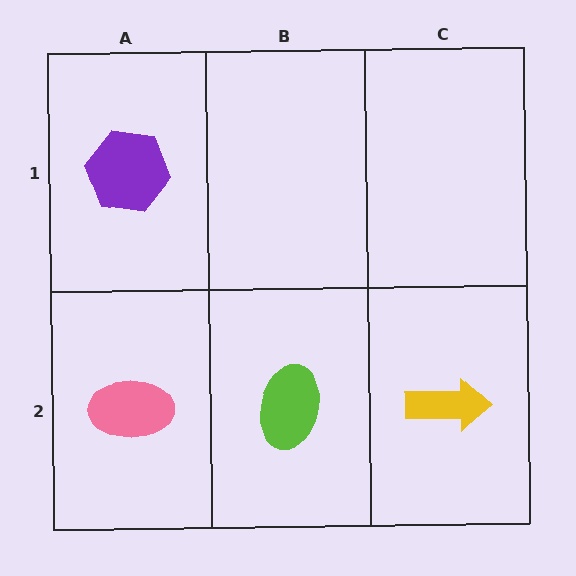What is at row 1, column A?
A purple hexagon.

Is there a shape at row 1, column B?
No, that cell is empty.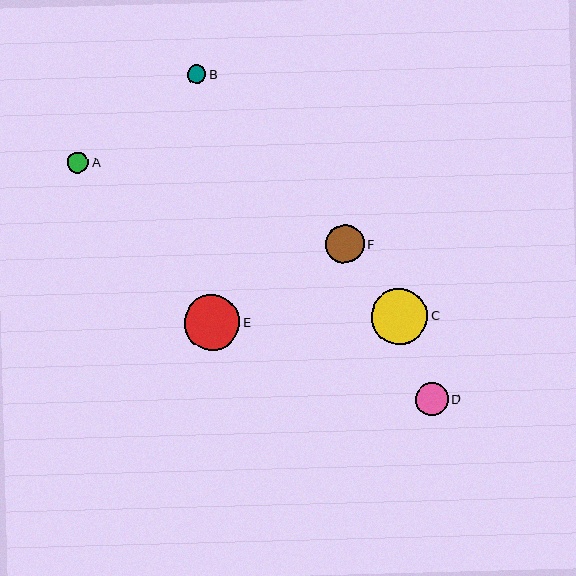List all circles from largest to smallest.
From largest to smallest: C, E, F, D, A, B.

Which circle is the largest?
Circle C is the largest with a size of approximately 56 pixels.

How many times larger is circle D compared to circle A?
Circle D is approximately 1.6 times the size of circle A.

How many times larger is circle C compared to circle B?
Circle C is approximately 3.0 times the size of circle B.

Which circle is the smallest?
Circle B is the smallest with a size of approximately 19 pixels.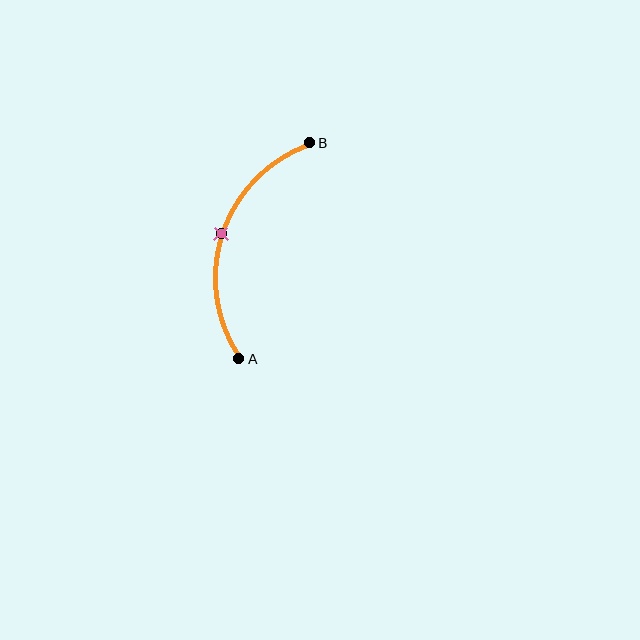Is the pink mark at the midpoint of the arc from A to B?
Yes. The pink mark lies on the arc at equal arc-length from both A and B — it is the arc midpoint.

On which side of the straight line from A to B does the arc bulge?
The arc bulges to the left of the straight line connecting A and B.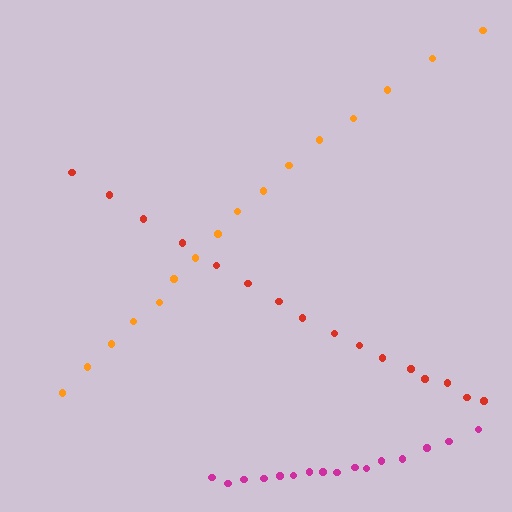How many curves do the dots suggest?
There are 3 distinct paths.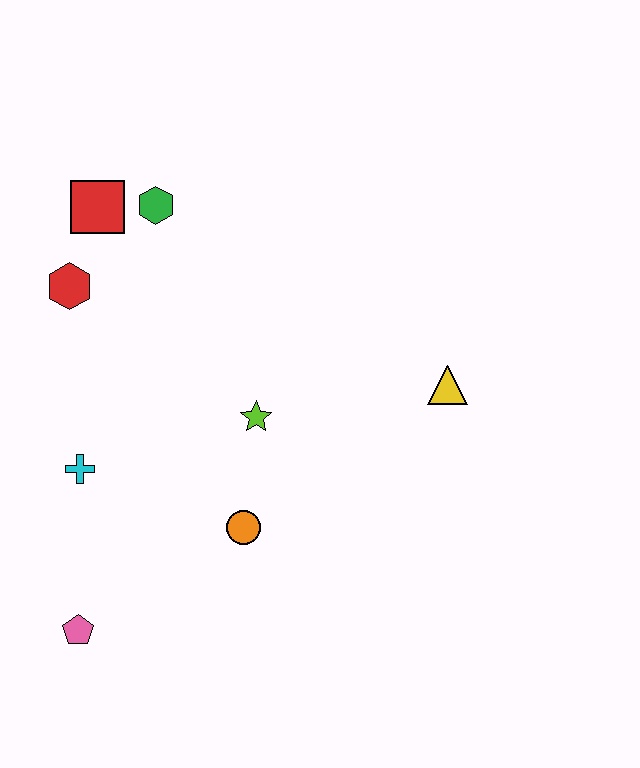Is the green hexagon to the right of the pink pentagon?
Yes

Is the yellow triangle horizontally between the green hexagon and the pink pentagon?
No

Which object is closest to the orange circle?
The lime star is closest to the orange circle.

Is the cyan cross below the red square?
Yes